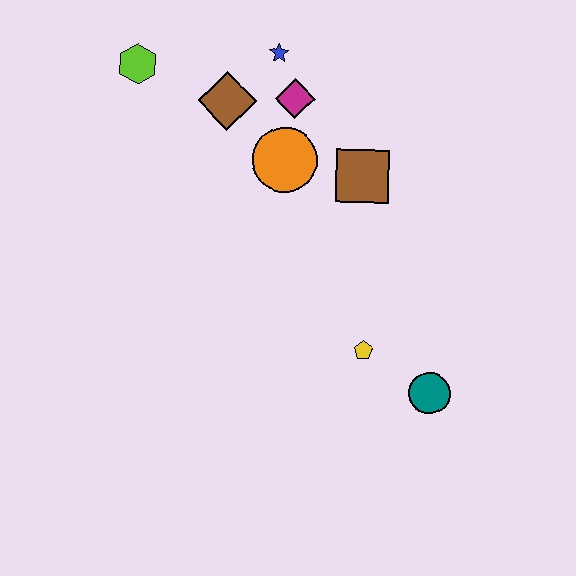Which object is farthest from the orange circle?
The teal circle is farthest from the orange circle.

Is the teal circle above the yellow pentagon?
No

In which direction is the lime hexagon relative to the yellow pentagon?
The lime hexagon is above the yellow pentagon.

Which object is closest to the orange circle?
The magenta diamond is closest to the orange circle.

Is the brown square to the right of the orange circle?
Yes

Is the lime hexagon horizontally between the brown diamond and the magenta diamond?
No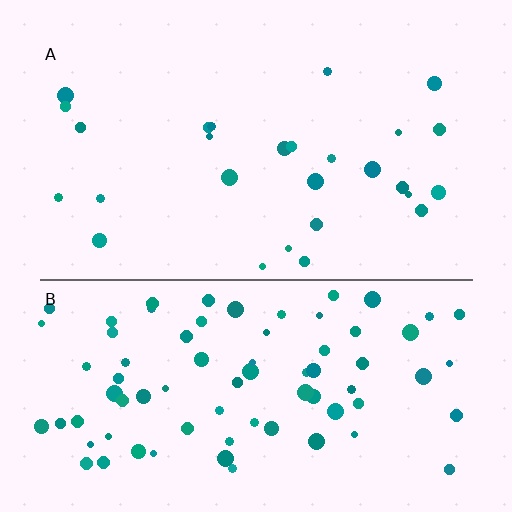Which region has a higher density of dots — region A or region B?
B (the bottom).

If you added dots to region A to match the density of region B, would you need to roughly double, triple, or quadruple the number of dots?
Approximately triple.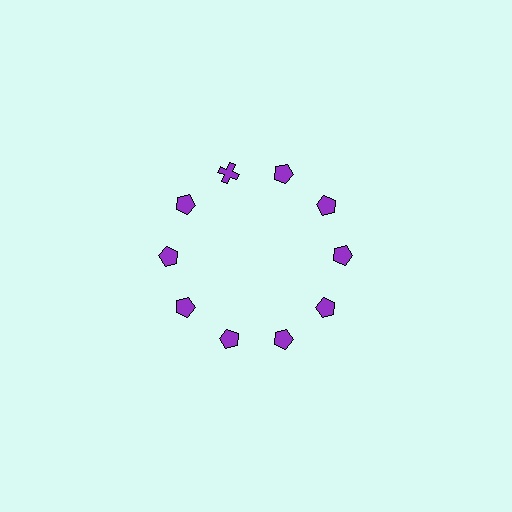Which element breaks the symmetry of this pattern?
The purple cross at roughly the 11 o'clock position breaks the symmetry. All other shapes are purple pentagons.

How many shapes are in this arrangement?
There are 10 shapes arranged in a ring pattern.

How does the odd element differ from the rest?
It has a different shape: cross instead of pentagon.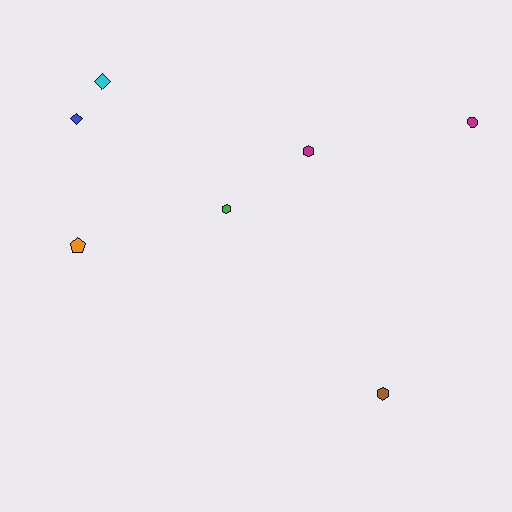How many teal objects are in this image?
There are no teal objects.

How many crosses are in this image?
There are no crosses.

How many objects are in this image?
There are 7 objects.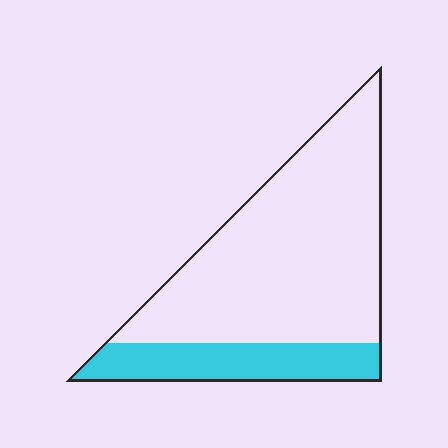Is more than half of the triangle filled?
No.